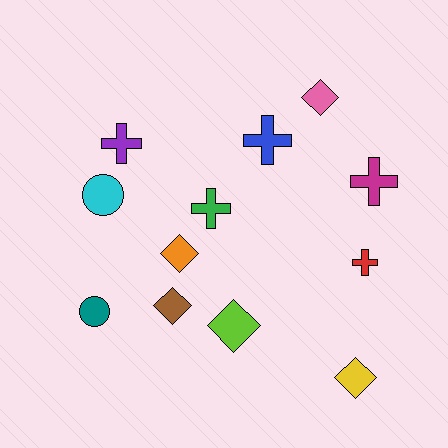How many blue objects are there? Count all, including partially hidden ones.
There is 1 blue object.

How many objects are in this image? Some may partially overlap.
There are 12 objects.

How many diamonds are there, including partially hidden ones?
There are 5 diamonds.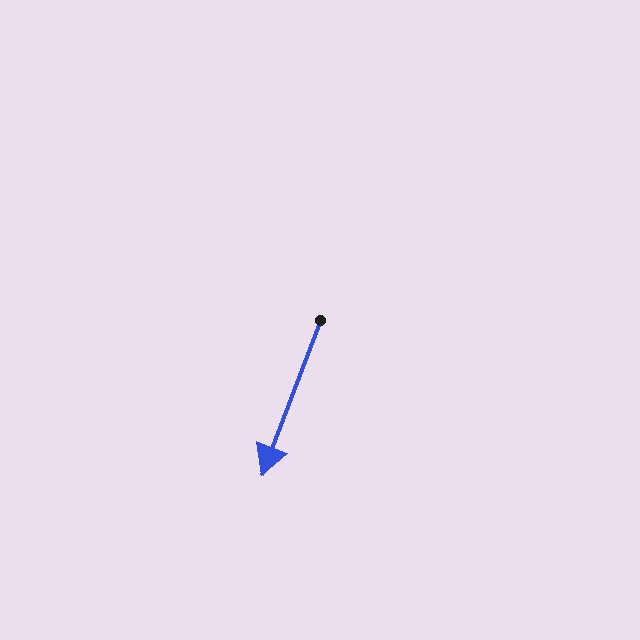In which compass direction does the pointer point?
South.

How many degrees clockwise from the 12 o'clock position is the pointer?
Approximately 201 degrees.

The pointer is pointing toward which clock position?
Roughly 7 o'clock.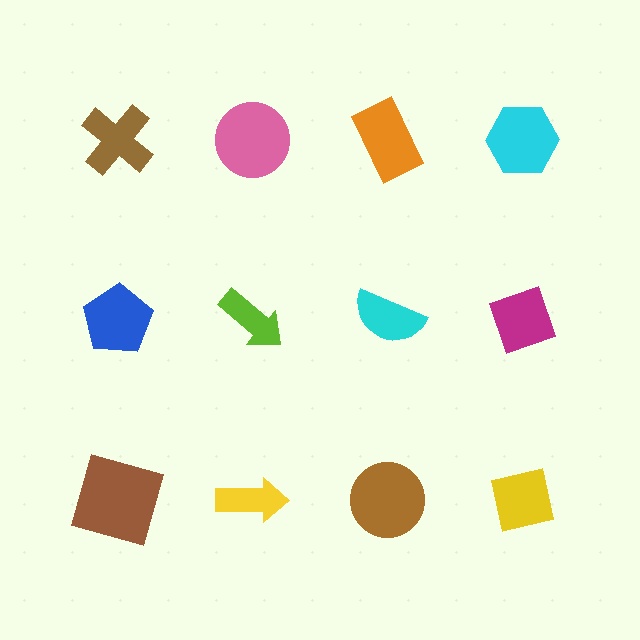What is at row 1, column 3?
An orange rectangle.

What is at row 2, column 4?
A magenta diamond.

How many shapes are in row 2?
4 shapes.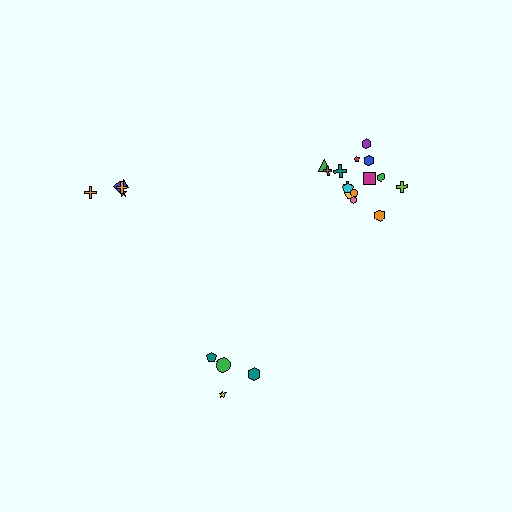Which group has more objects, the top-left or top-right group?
The top-right group.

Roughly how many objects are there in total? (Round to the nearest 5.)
Roughly 25 objects in total.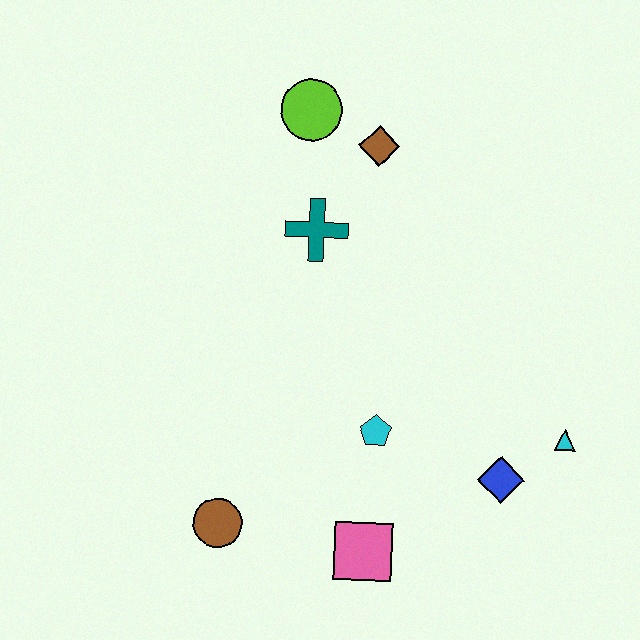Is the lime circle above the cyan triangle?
Yes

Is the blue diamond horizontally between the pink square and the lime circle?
No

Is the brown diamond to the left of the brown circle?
No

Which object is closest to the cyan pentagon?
The pink square is closest to the cyan pentagon.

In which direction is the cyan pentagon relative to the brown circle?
The cyan pentagon is to the right of the brown circle.